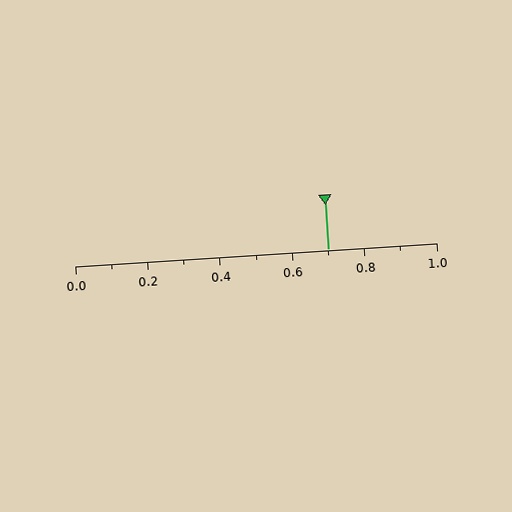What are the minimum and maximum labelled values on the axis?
The axis runs from 0.0 to 1.0.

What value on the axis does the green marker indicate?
The marker indicates approximately 0.7.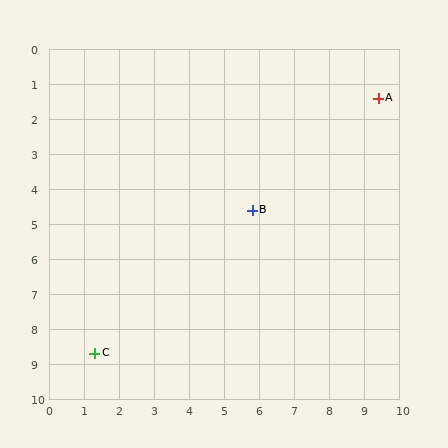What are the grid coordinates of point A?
Point A is at approximately (9.4, 1.4).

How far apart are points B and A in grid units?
Points B and A are about 4.8 grid units apart.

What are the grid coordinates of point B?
Point B is at approximately (5.8, 4.6).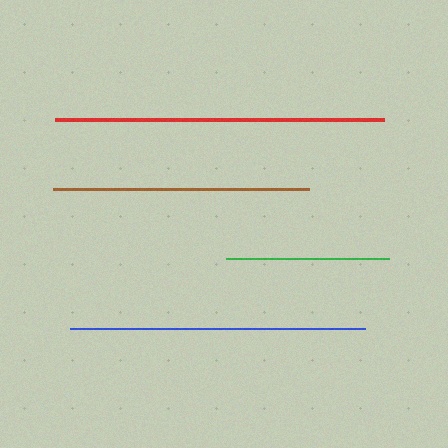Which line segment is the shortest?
The green line is the shortest at approximately 162 pixels.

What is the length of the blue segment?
The blue segment is approximately 295 pixels long.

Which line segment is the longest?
The red line is the longest at approximately 329 pixels.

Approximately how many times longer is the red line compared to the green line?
The red line is approximately 2.0 times the length of the green line.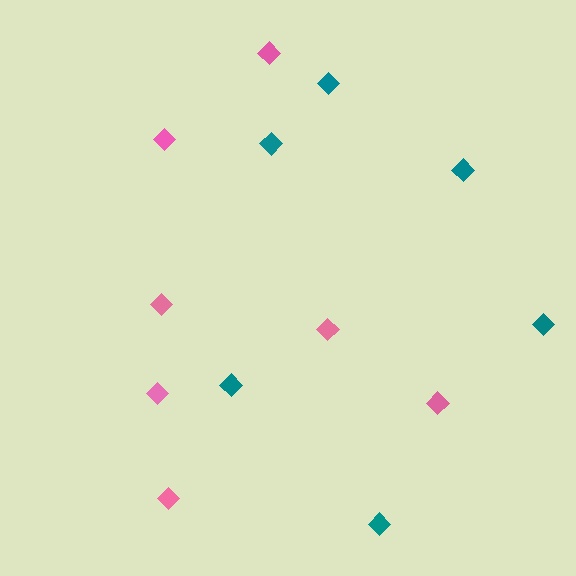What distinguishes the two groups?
There are 2 groups: one group of teal diamonds (6) and one group of pink diamonds (7).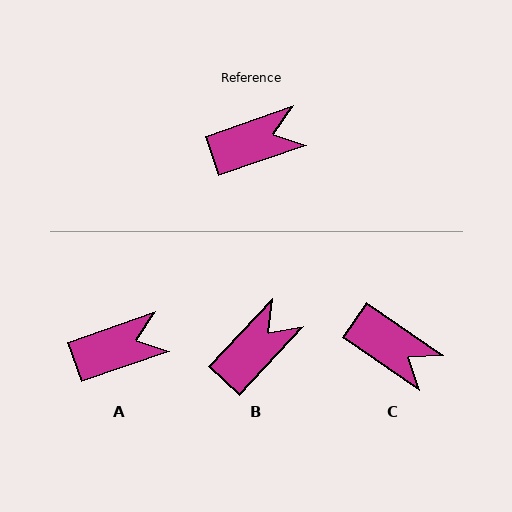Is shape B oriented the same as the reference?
No, it is off by about 28 degrees.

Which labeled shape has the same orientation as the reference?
A.